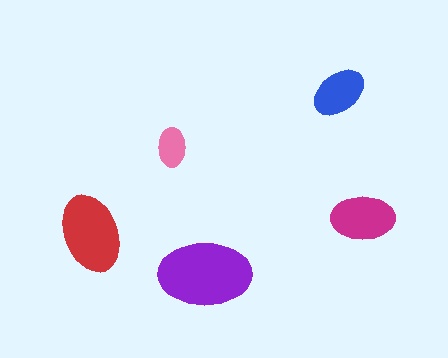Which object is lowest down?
The purple ellipse is bottommost.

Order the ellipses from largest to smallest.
the purple one, the red one, the magenta one, the blue one, the pink one.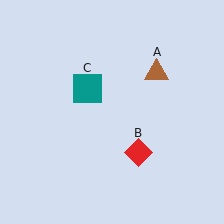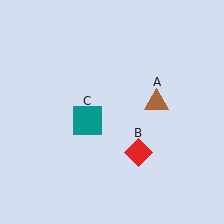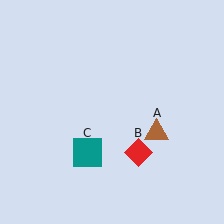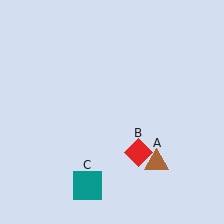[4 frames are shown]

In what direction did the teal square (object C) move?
The teal square (object C) moved down.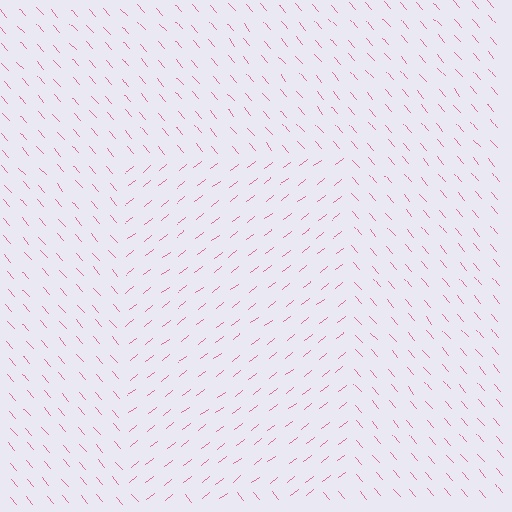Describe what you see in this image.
The image is filled with small pink line segments. A rectangle region in the image has lines oriented differently from the surrounding lines, creating a visible texture boundary.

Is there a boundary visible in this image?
Yes, there is a texture boundary formed by a change in line orientation.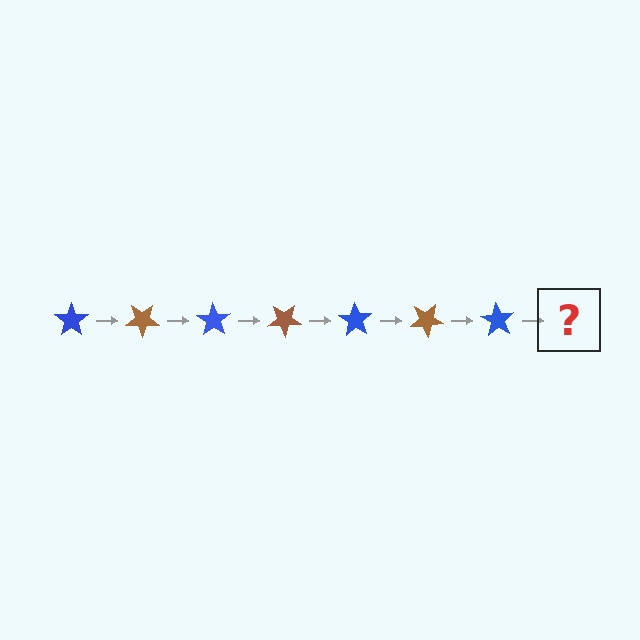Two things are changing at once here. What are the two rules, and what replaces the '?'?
The two rules are that it rotates 35 degrees each step and the color cycles through blue and brown. The '?' should be a brown star, rotated 245 degrees from the start.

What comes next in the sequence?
The next element should be a brown star, rotated 245 degrees from the start.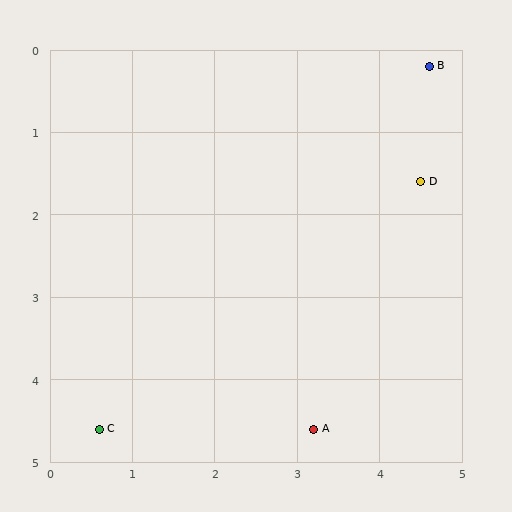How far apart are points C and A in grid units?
Points C and A are about 2.6 grid units apart.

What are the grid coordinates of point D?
Point D is at approximately (4.5, 1.6).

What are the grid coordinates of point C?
Point C is at approximately (0.6, 4.6).